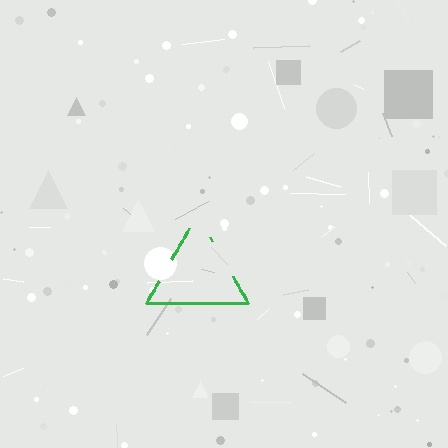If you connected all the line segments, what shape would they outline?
They would outline a triangle.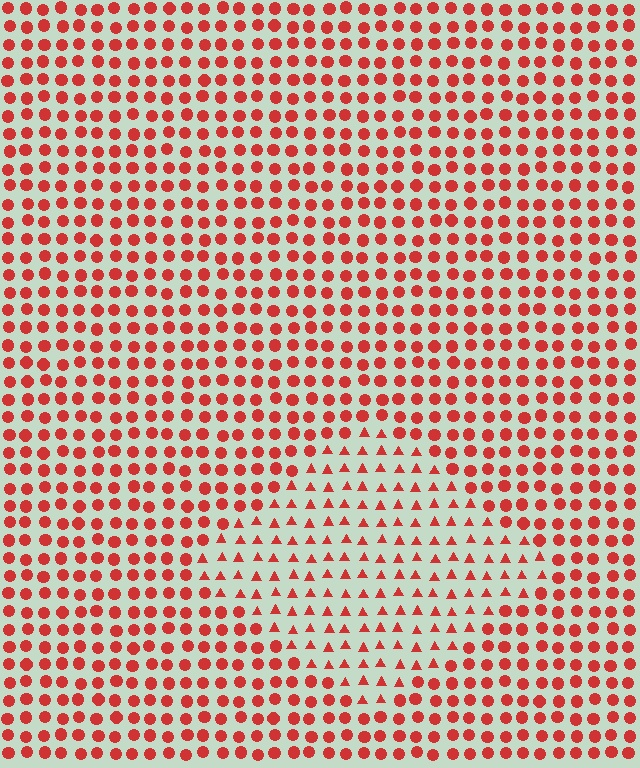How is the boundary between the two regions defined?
The boundary is defined by a change in element shape: triangles inside vs. circles outside. All elements share the same color and spacing.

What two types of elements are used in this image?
The image uses triangles inside the diamond region and circles outside it.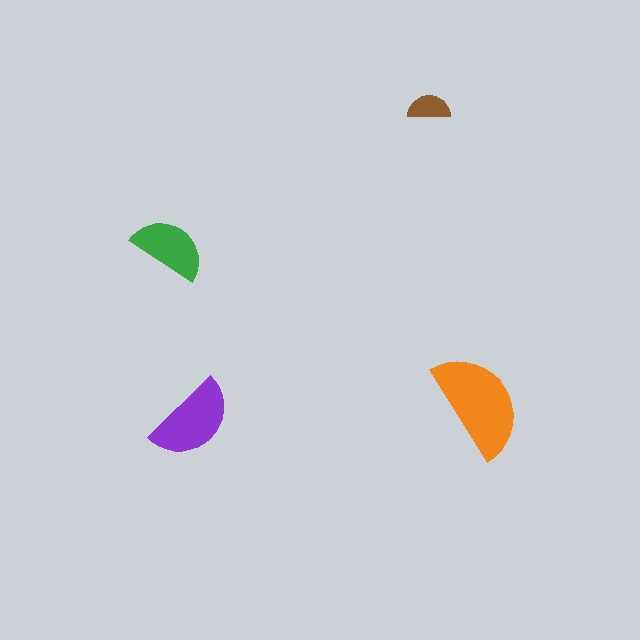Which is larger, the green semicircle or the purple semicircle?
The purple one.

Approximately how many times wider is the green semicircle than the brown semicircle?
About 2 times wider.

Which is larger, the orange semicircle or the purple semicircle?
The orange one.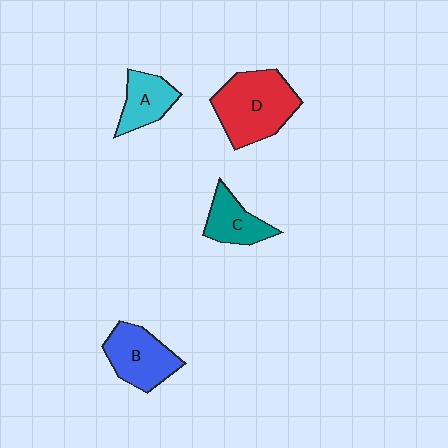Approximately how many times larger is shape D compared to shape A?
Approximately 1.9 times.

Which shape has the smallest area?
Shape A (cyan).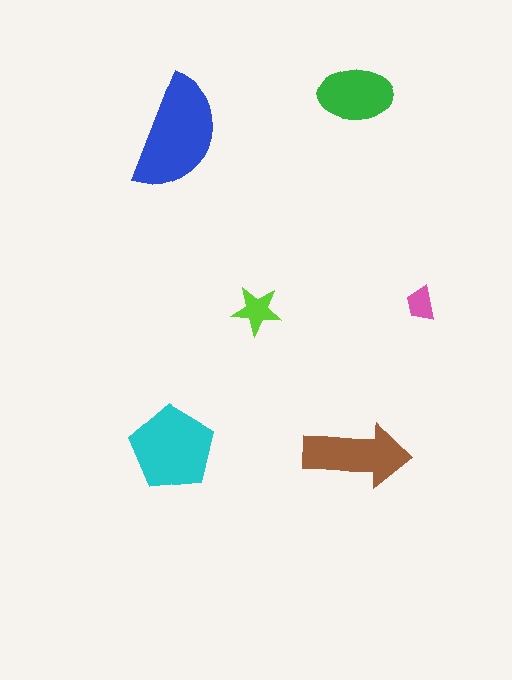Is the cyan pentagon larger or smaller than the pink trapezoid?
Larger.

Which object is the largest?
The blue semicircle.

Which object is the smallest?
The pink trapezoid.